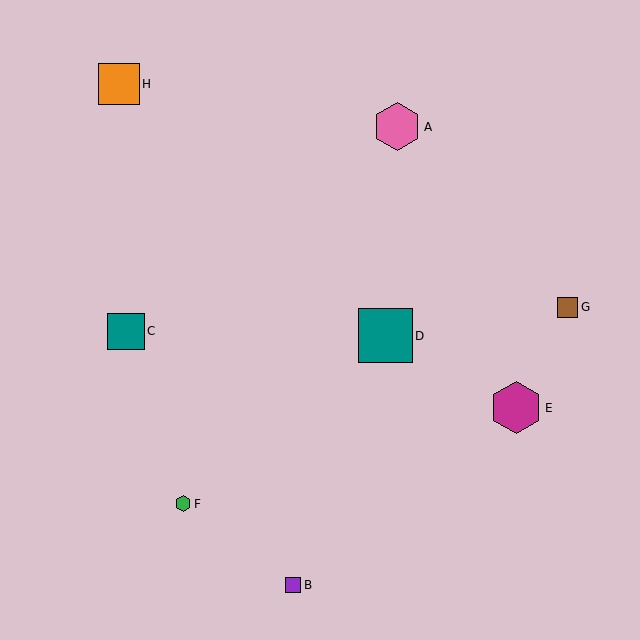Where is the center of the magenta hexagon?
The center of the magenta hexagon is at (516, 408).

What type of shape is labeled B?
Shape B is a purple square.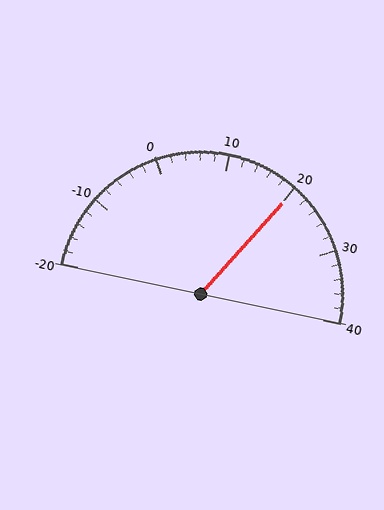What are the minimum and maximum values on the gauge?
The gauge ranges from -20 to 40.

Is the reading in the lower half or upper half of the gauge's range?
The reading is in the upper half of the range (-20 to 40).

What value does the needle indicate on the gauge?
The needle indicates approximately 20.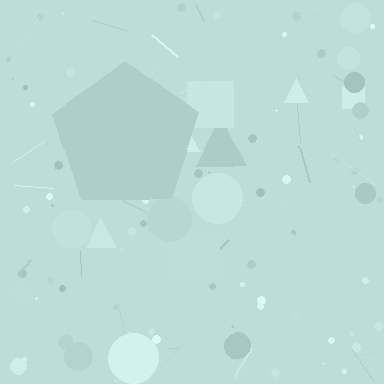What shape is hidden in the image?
A pentagon is hidden in the image.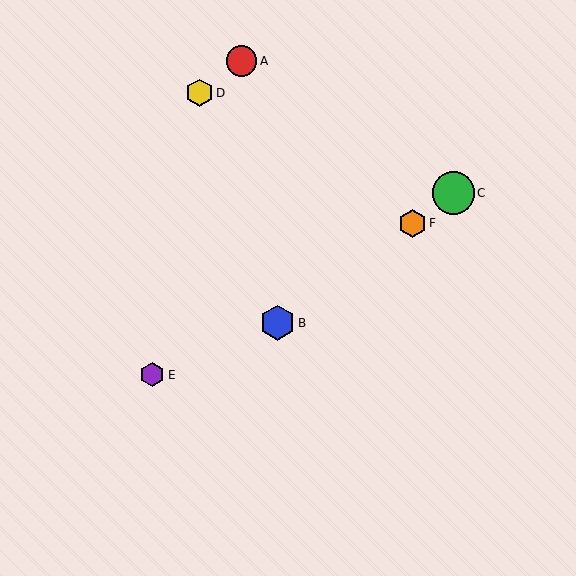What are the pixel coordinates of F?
Object F is at (412, 223).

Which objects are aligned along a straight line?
Objects B, C, F are aligned along a straight line.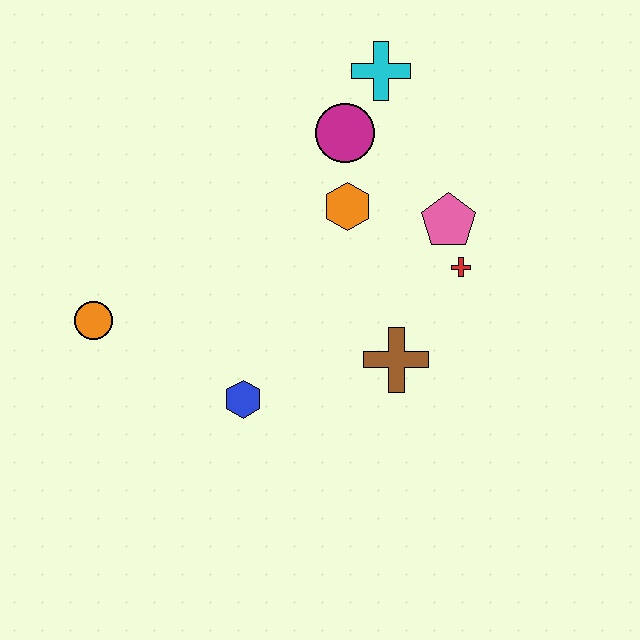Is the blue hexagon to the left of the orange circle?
No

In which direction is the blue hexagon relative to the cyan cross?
The blue hexagon is below the cyan cross.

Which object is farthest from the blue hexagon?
The cyan cross is farthest from the blue hexagon.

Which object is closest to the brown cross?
The red cross is closest to the brown cross.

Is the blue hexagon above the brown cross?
No